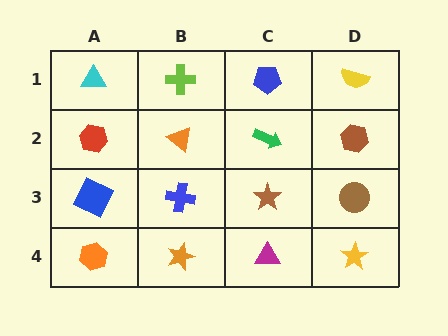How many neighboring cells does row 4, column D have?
2.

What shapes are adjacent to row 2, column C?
A blue pentagon (row 1, column C), a brown star (row 3, column C), an orange triangle (row 2, column B), a brown hexagon (row 2, column D).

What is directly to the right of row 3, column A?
A blue cross.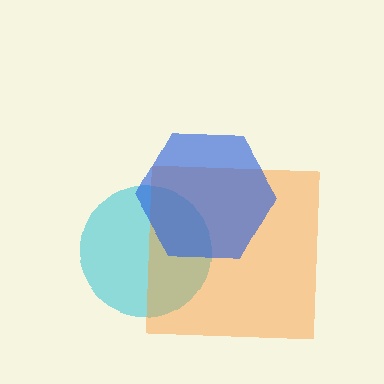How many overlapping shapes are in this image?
There are 3 overlapping shapes in the image.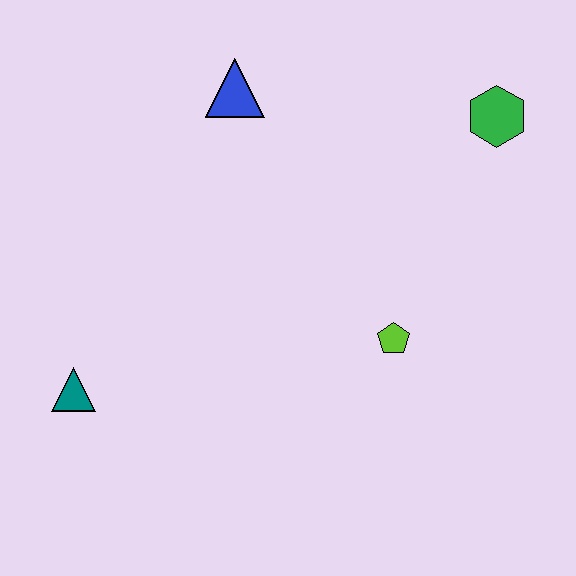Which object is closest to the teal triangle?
The lime pentagon is closest to the teal triangle.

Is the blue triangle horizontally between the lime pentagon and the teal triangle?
Yes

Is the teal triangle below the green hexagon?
Yes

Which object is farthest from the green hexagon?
The teal triangle is farthest from the green hexagon.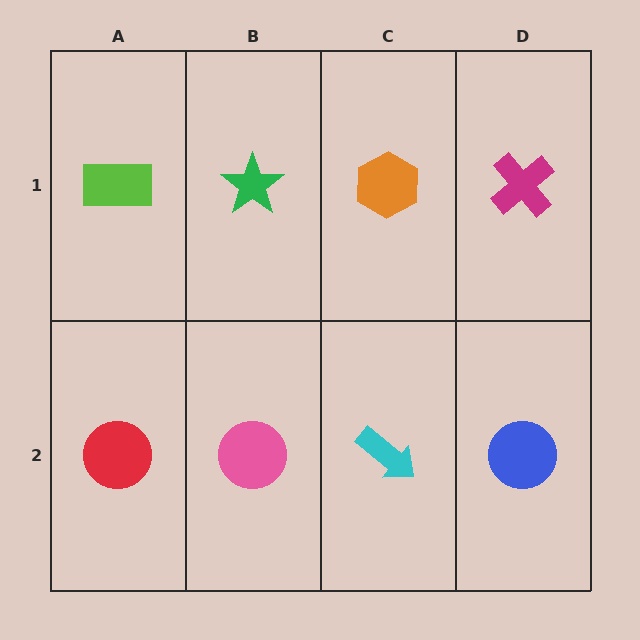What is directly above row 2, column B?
A green star.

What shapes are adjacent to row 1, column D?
A blue circle (row 2, column D), an orange hexagon (row 1, column C).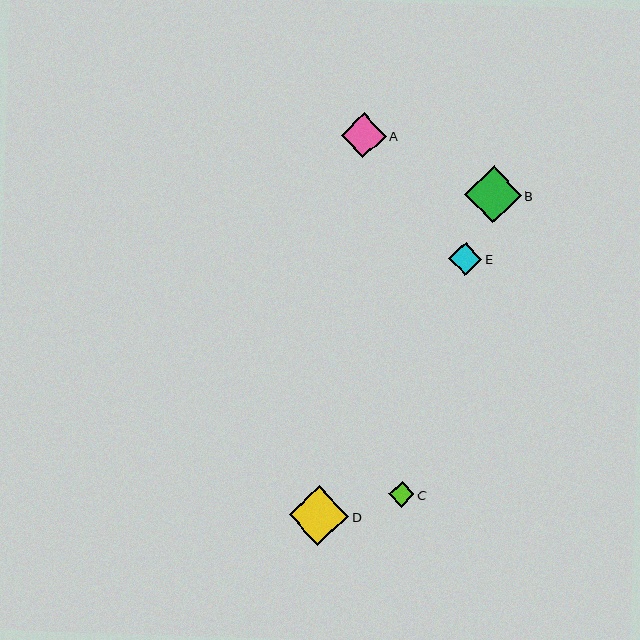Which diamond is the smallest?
Diamond C is the smallest with a size of approximately 26 pixels.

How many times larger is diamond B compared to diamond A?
Diamond B is approximately 1.3 times the size of diamond A.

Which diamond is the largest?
Diamond D is the largest with a size of approximately 60 pixels.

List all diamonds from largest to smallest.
From largest to smallest: D, B, A, E, C.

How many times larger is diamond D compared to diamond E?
Diamond D is approximately 1.8 times the size of diamond E.